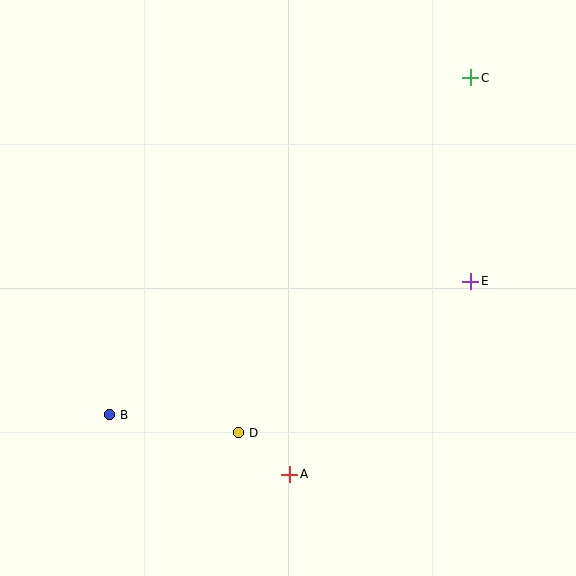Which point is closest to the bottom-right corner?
Point A is closest to the bottom-right corner.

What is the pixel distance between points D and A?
The distance between D and A is 66 pixels.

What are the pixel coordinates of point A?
Point A is at (290, 474).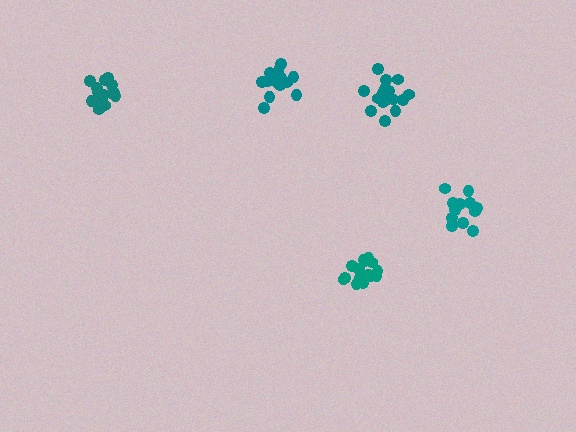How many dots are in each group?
Group 1: 16 dots, Group 2: 18 dots, Group 3: 17 dots, Group 4: 17 dots, Group 5: 13 dots (81 total).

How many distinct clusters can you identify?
There are 5 distinct clusters.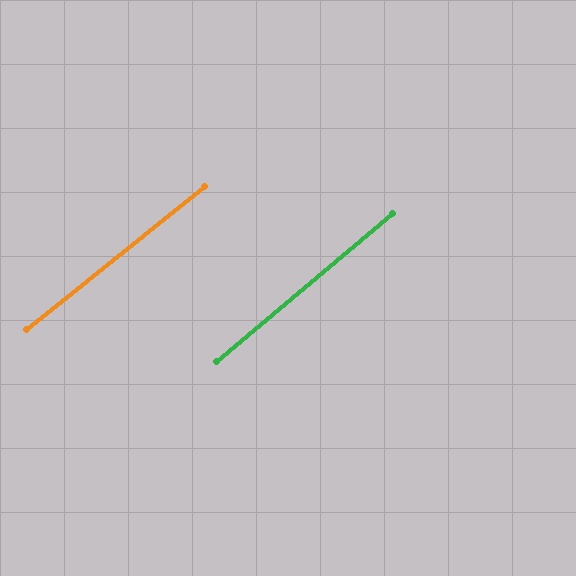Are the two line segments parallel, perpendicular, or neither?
Parallel — their directions differ by only 1.4°.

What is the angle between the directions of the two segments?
Approximately 1 degree.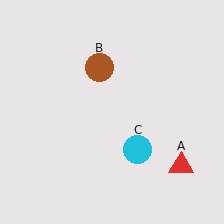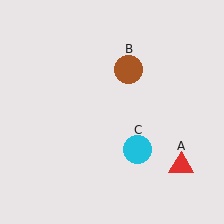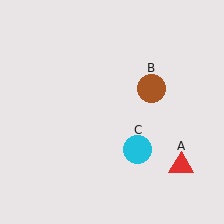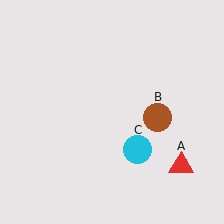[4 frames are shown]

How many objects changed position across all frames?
1 object changed position: brown circle (object B).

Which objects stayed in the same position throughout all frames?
Red triangle (object A) and cyan circle (object C) remained stationary.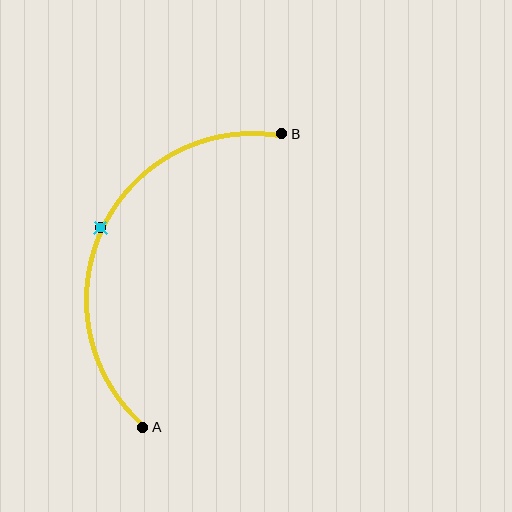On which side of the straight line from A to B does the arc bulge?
The arc bulges to the left of the straight line connecting A and B.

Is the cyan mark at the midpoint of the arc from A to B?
Yes. The cyan mark lies on the arc at equal arc-length from both A and B — it is the arc midpoint.